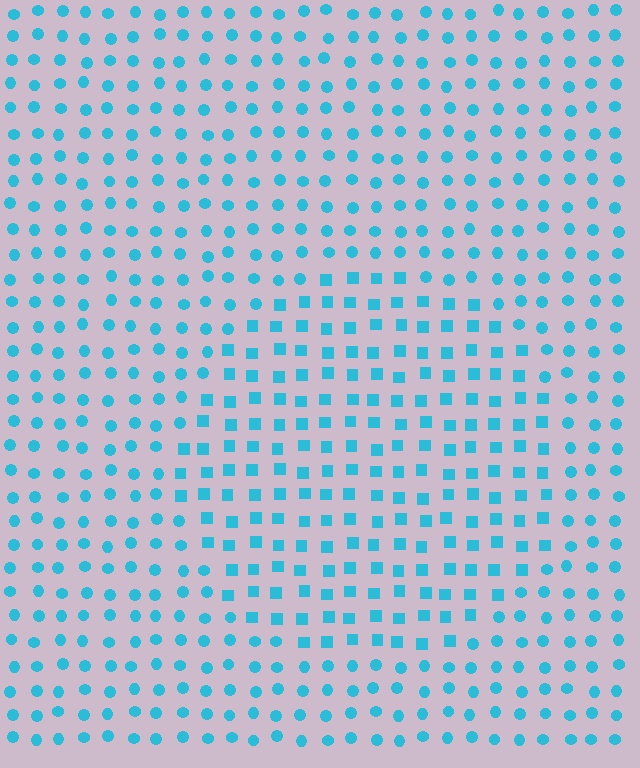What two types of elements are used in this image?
The image uses squares inside the circle region and circles outside it.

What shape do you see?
I see a circle.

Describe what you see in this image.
The image is filled with small cyan elements arranged in a uniform grid. A circle-shaped region contains squares, while the surrounding area contains circles. The boundary is defined purely by the change in element shape.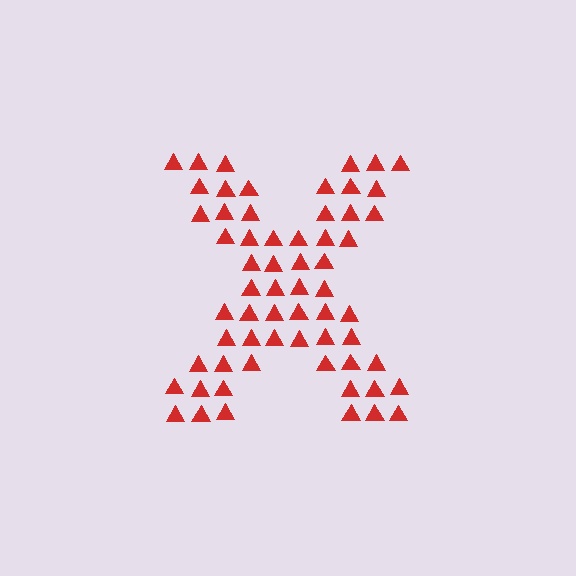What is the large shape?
The large shape is the letter X.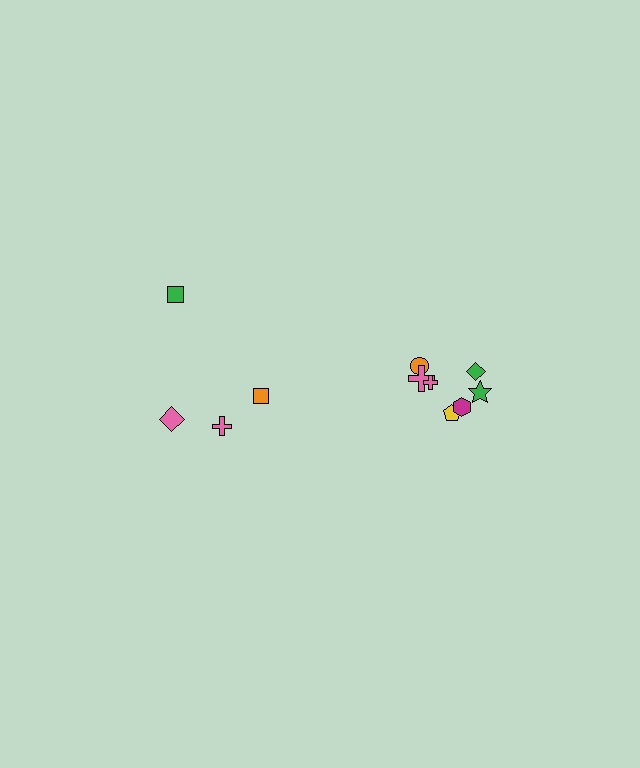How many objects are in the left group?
There are 4 objects.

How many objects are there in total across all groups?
There are 11 objects.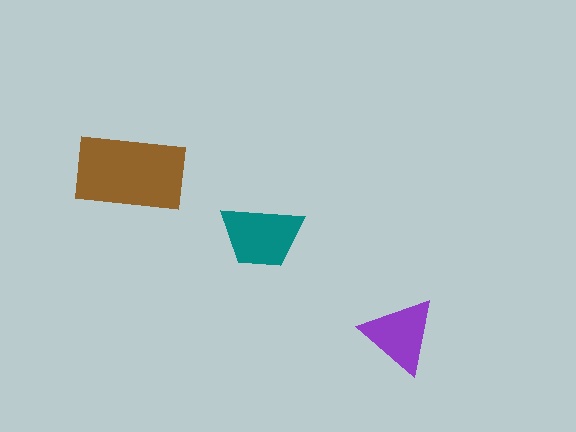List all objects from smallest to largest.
The purple triangle, the teal trapezoid, the brown rectangle.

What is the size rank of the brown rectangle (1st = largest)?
1st.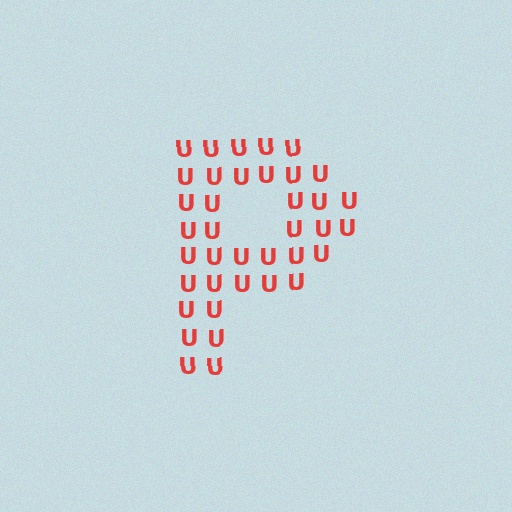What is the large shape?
The large shape is the letter P.